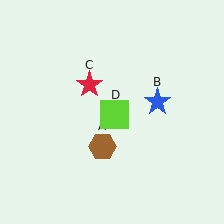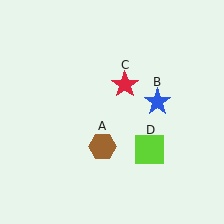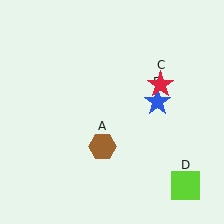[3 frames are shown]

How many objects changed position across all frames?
2 objects changed position: red star (object C), lime square (object D).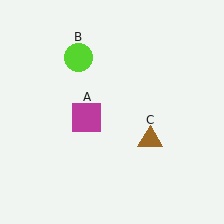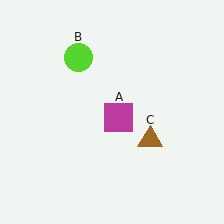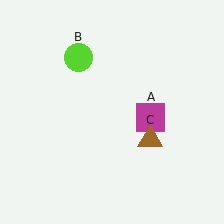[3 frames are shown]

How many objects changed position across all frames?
1 object changed position: magenta square (object A).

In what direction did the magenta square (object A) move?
The magenta square (object A) moved right.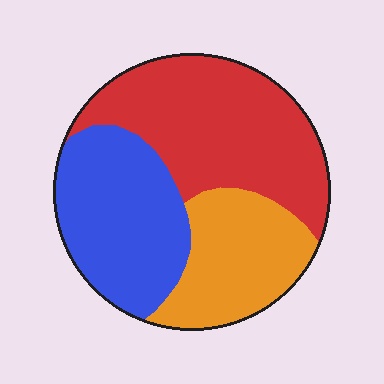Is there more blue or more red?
Red.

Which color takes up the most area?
Red, at roughly 40%.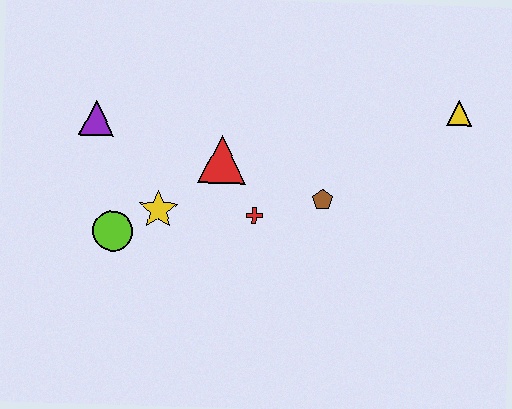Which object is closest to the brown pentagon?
The red cross is closest to the brown pentagon.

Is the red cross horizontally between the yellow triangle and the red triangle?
Yes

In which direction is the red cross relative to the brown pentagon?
The red cross is to the left of the brown pentagon.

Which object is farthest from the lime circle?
The yellow triangle is farthest from the lime circle.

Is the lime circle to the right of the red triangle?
No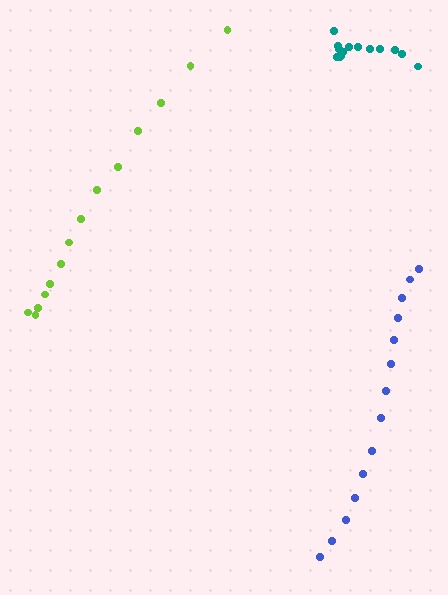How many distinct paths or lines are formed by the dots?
There are 3 distinct paths.